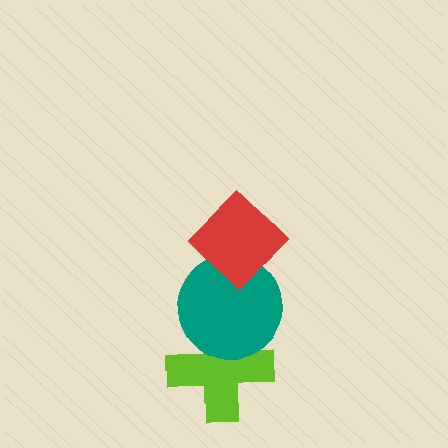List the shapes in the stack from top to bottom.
From top to bottom: the red diamond, the teal circle, the lime cross.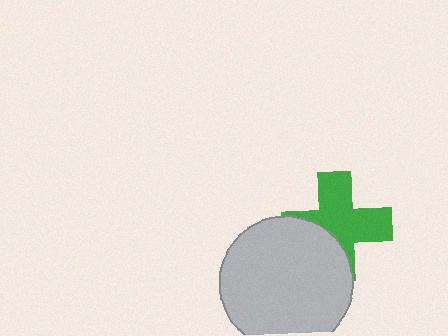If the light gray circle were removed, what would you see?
You would see the complete green cross.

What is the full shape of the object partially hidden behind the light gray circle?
The partially hidden object is a green cross.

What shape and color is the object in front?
The object in front is a light gray circle.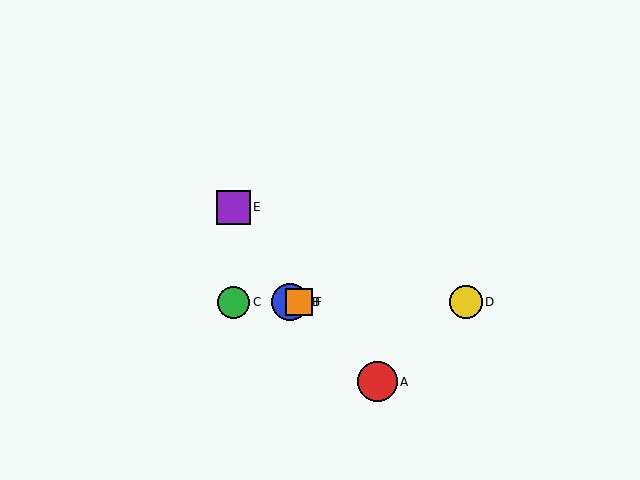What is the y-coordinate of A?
Object A is at y≈382.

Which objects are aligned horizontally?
Objects B, C, D, F are aligned horizontally.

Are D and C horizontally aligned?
Yes, both are at y≈302.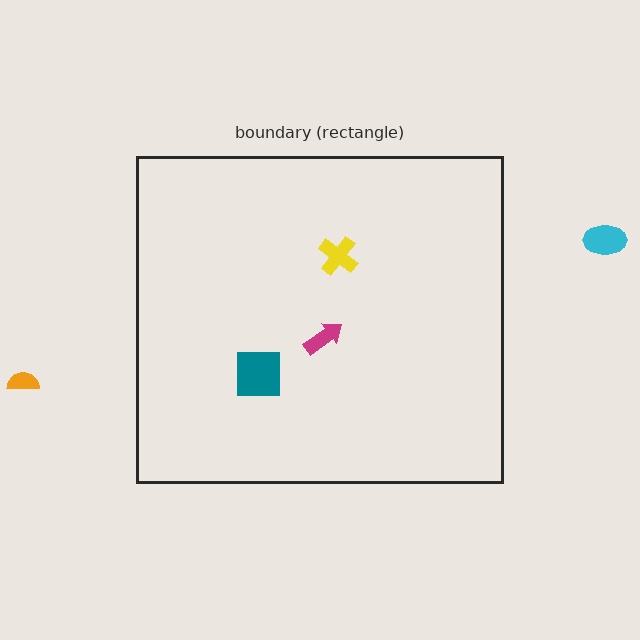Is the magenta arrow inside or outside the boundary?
Inside.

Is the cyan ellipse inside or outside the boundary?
Outside.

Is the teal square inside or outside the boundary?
Inside.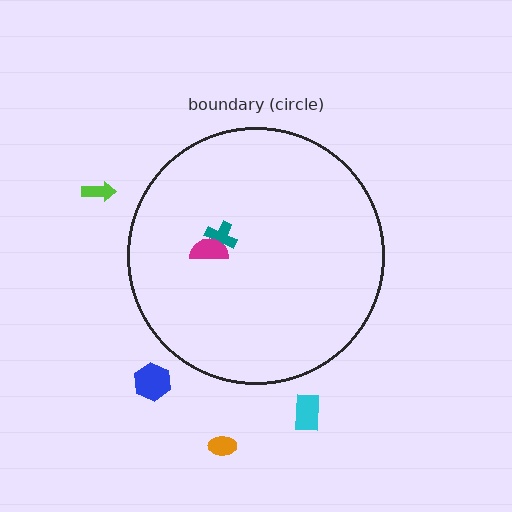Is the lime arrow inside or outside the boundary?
Outside.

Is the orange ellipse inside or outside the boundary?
Outside.